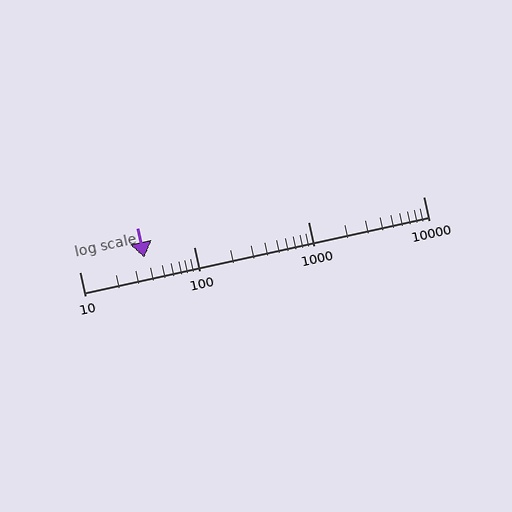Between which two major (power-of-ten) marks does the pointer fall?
The pointer is between 10 and 100.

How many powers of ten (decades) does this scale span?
The scale spans 3 decades, from 10 to 10000.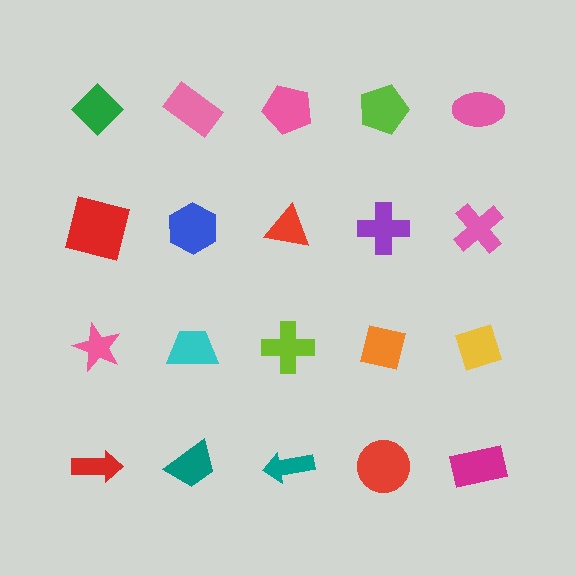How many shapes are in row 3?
5 shapes.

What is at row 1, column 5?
A pink ellipse.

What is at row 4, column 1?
A red arrow.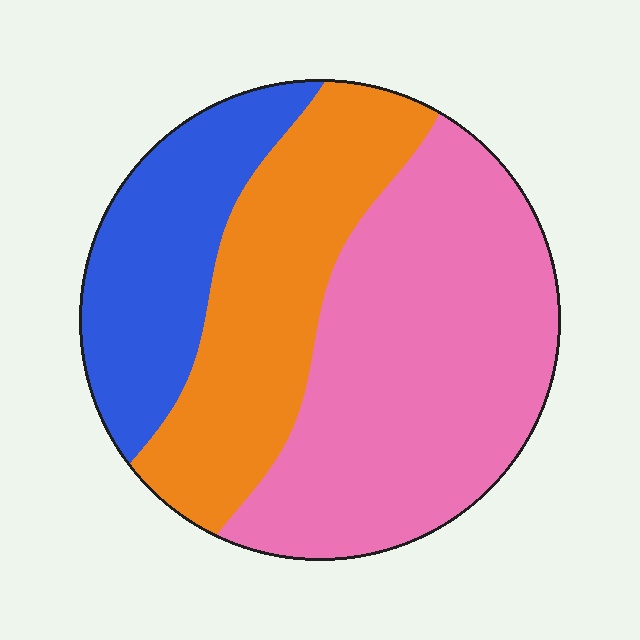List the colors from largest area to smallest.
From largest to smallest: pink, orange, blue.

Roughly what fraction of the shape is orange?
Orange takes up between a sixth and a third of the shape.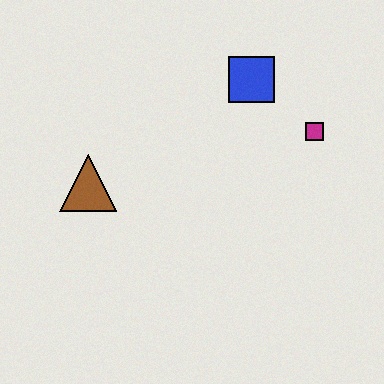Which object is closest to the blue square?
The magenta square is closest to the blue square.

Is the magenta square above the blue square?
No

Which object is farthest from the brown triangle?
The magenta square is farthest from the brown triangle.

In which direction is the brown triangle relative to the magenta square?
The brown triangle is to the left of the magenta square.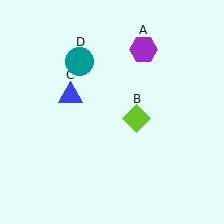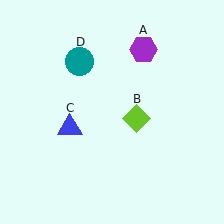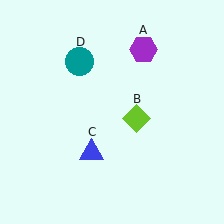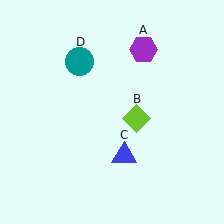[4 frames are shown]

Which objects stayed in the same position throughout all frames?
Purple hexagon (object A) and lime diamond (object B) and teal circle (object D) remained stationary.